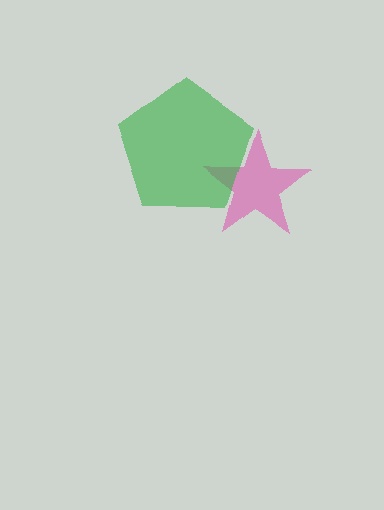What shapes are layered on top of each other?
The layered shapes are: a pink star, a green pentagon.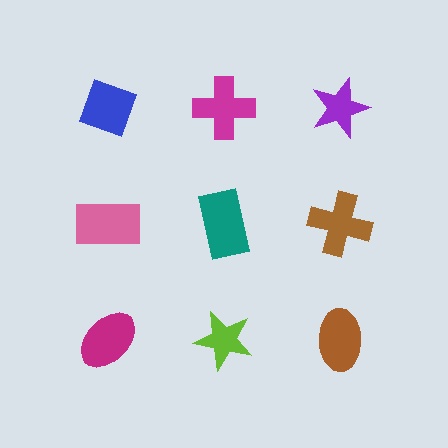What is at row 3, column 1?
A magenta ellipse.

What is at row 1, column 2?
A magenta cross.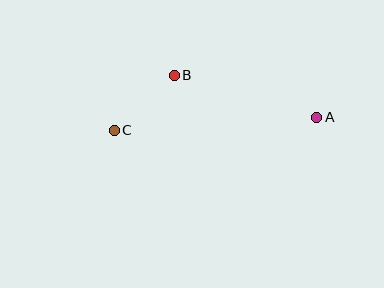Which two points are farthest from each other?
Points A and C are farthest from each other.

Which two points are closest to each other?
Points B and C are closest to each other.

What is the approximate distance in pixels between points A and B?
The distance between A and B is approximately 149 pixels.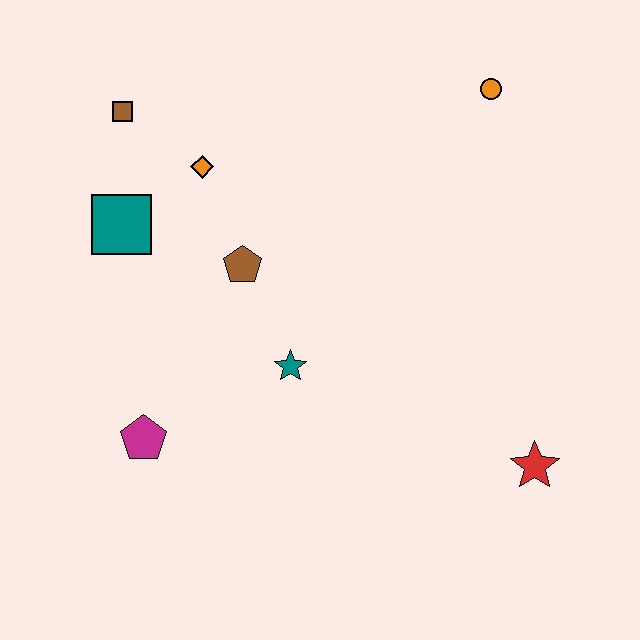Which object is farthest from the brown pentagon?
The red star is farthest from the brown pentagon.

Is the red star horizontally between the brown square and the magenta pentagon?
No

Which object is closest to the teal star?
The brown pentagon is closest to the teal star.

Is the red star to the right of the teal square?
Yes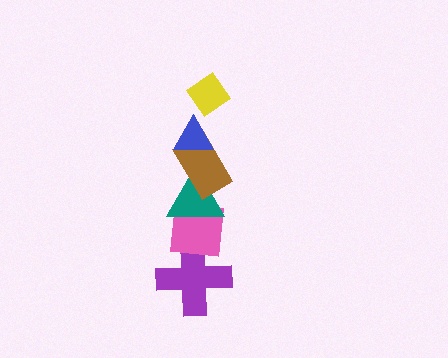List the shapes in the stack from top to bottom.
From top to bottom: the yellow diamond, the blue triangle, the brown rectangle, the teal triangle, the pink square, the purple cross.